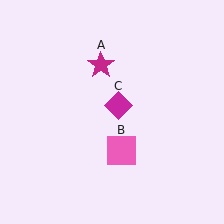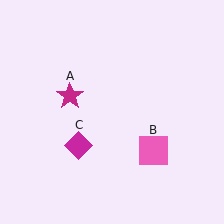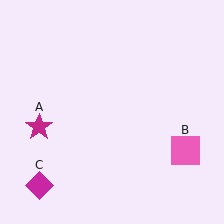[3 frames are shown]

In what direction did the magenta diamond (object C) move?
The magenta diamond (object C) moved down and to the left.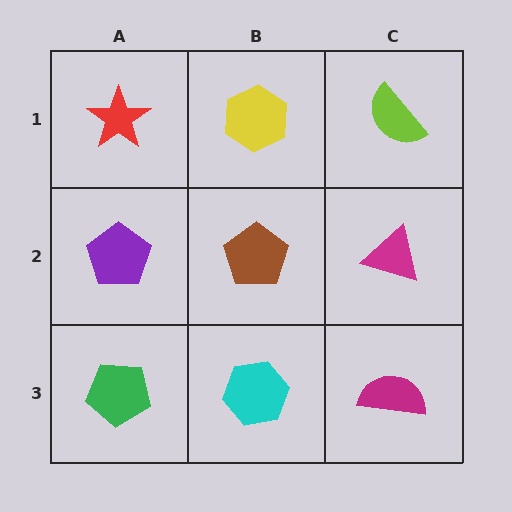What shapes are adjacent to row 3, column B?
A brown pentagon (row 2, column B), a green pentagon (row 3, column A), a magenta semicircle (row 3, column C).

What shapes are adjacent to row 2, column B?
A yellow hexagon (row 1, column B), a cyan hexagon (row 3, column B), a purple pentagon (row 2, column A), a magenta triangle (row 2, column C).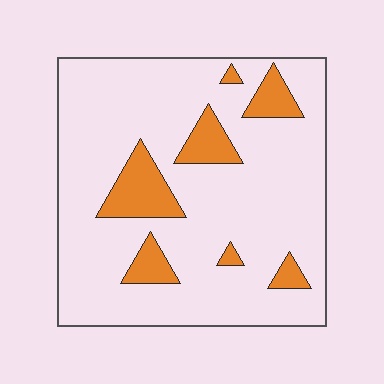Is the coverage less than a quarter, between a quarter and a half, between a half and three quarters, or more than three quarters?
Less than a quarter.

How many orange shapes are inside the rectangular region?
7.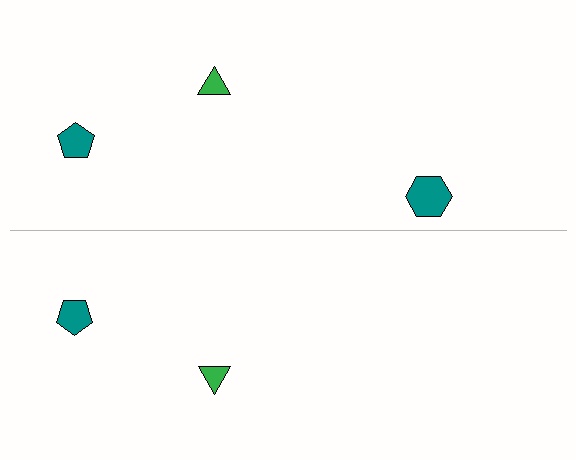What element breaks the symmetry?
A teal hexagon is missing from the bottom side.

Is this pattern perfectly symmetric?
No, the pattern is not perfectly symmetric. A teal hexagon is missing from the bottom side.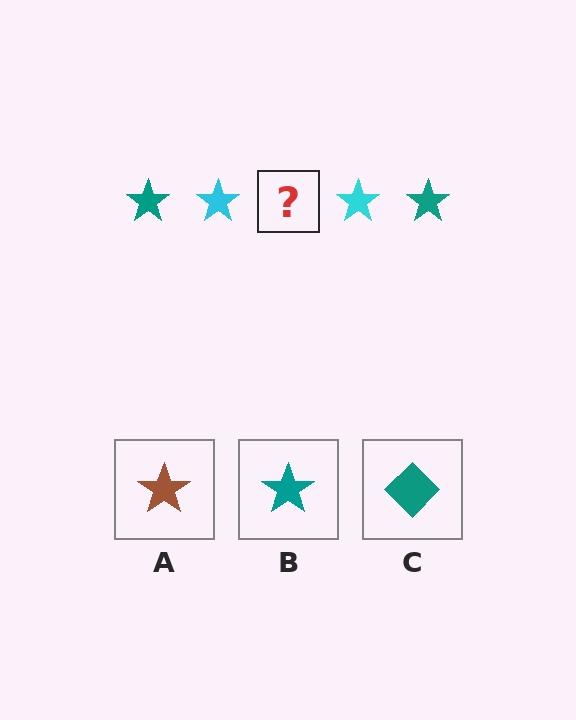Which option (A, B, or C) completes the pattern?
B.